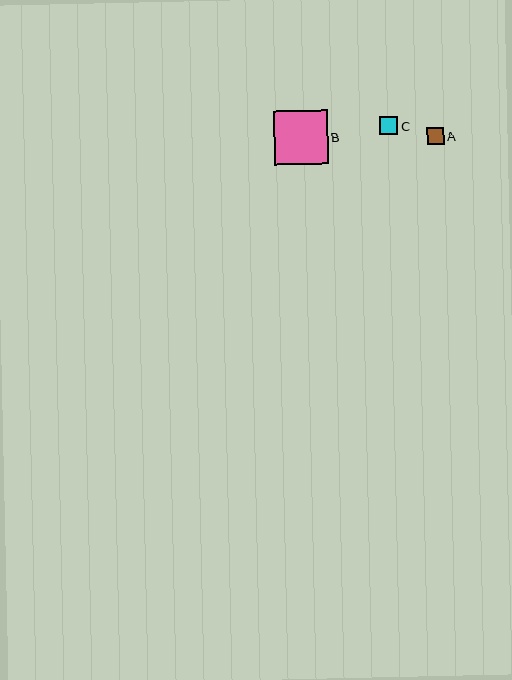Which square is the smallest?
Square A is the smallest with a size of approximately 17 pixels.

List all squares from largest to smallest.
From largest to smallest: B, C, A.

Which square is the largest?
Square B is the largest with a size of approximately 53 pixels.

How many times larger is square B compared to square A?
Square B is approximately 3.1 times the size of square A.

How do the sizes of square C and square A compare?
Square C and square A are approximately the same size.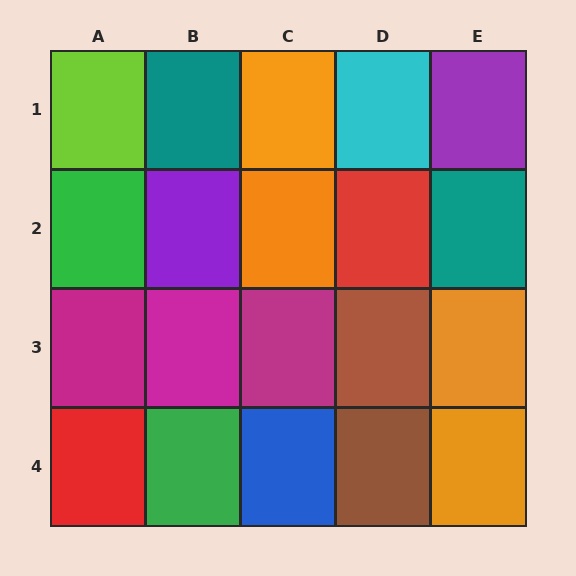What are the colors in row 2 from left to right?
Green, purple, orange, red, teal.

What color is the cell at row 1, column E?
Purple.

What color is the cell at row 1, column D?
Cyan.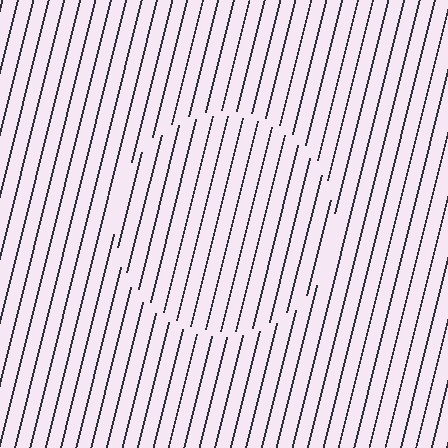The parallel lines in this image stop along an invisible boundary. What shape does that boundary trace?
An illusory circle. The interior of the shape contains the same grating, shifted by half a period — the contour is defined by the phase discontinuity where line-ends from the inner and outer gratings abut.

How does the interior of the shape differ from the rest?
The interior of the shape contains the same grating, shifted by half a period — the contour is defined by the phase discontinuity where line-ends from the inner and outer gratings abut.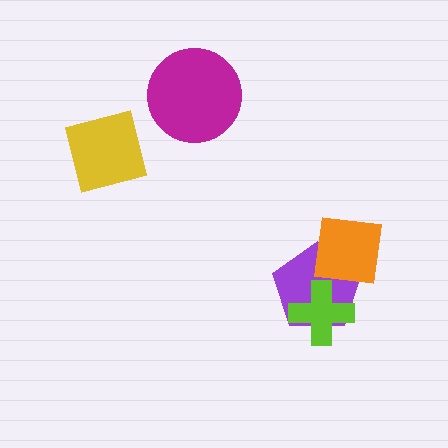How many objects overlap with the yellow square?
0 objects overlap with the yellow square.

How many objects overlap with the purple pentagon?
2 objects overlap with the purple pentagon.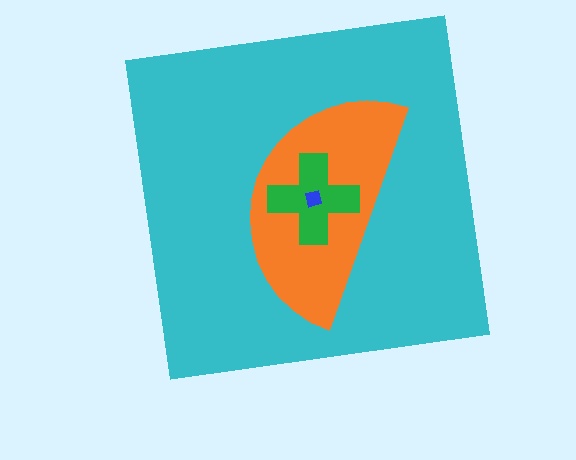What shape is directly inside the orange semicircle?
The green cross.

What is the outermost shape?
The cyan square.